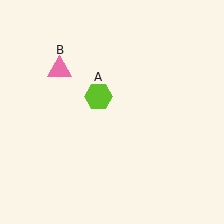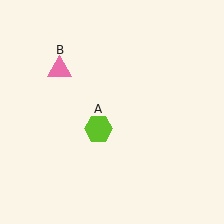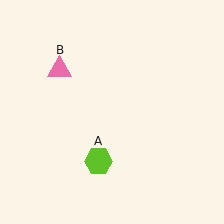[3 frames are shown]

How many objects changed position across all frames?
1 object changed position: lime hexagon (object A).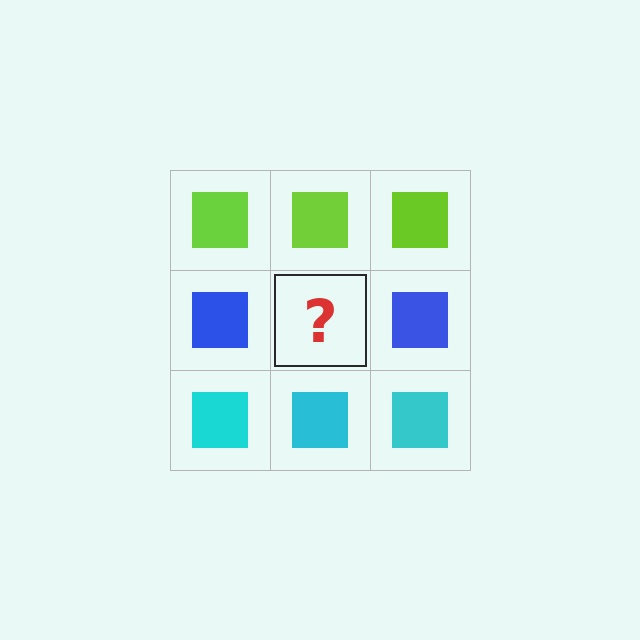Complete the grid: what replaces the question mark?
The question mark should be replaced with a blue square.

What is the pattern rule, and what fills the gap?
The rule is that each row has a consistent color. The gap should be filled with a blue square.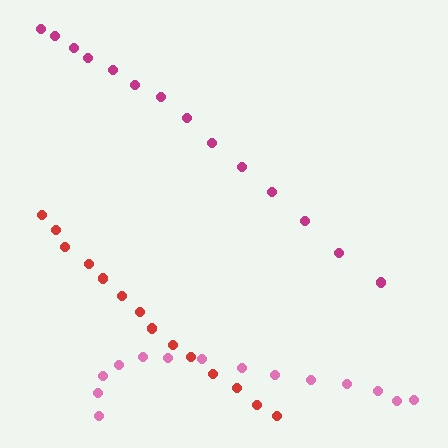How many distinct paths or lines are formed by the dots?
There are 3 distinct paths.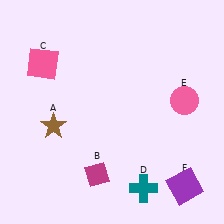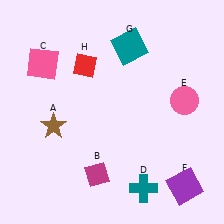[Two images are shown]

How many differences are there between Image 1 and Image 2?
There are 2 differences between the two images.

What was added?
A teal square (G), a red diamond (H) were added in Image 2.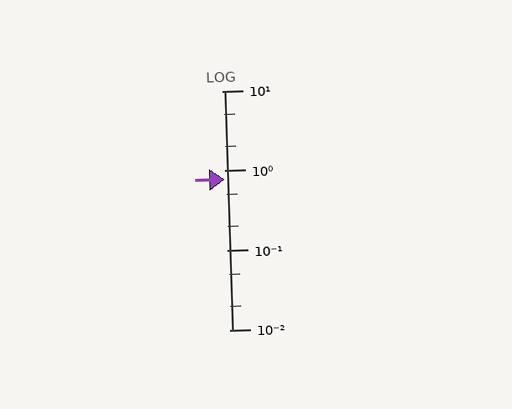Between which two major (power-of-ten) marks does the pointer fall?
The pointer is between 0.1 and 1.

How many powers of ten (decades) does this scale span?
The scale spans 3 decades, from 0.01 to 10.